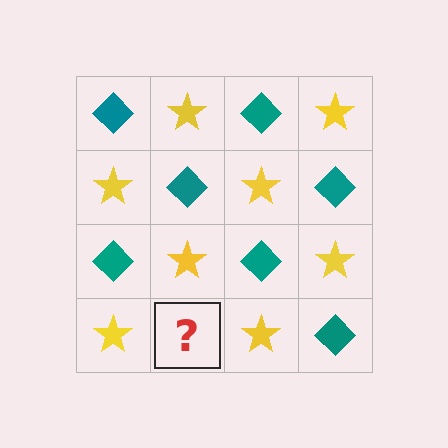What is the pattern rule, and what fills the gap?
The rule is that it alternates teal diamond and yellow star in a checkerboard pattern. The gap should be filled with a teal diamond.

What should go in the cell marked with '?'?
The missing cell should contain a teal diamond.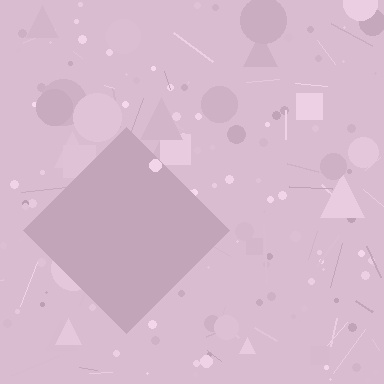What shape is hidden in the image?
A diamond is hidden in the image.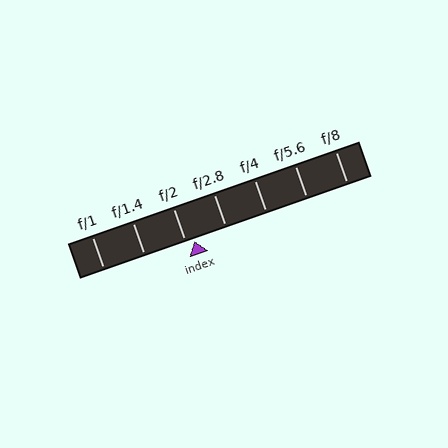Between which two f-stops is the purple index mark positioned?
The index mark is between f/2 and f/2.8.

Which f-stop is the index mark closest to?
The index mark is closest to f/2.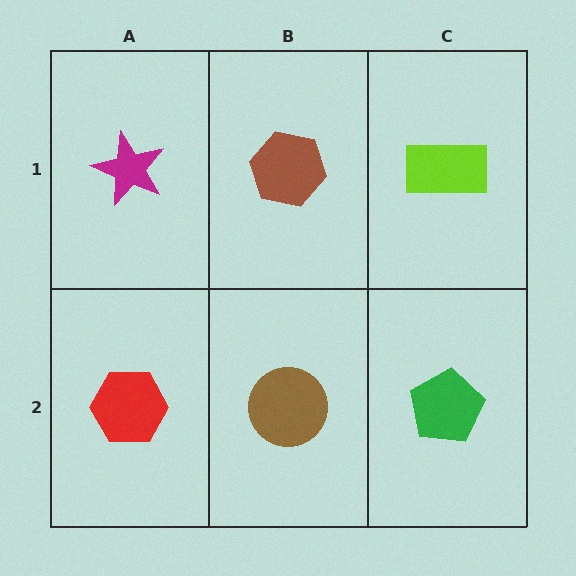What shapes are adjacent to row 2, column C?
A lime rectangle (row 1, column C), a brown circle (row 2, column B).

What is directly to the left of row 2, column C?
A brown circle.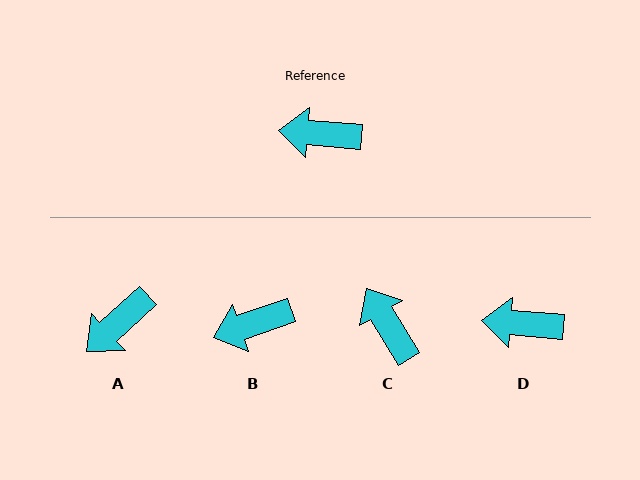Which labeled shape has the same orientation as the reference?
D.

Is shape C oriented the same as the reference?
No, it is off by about 54 degrees.